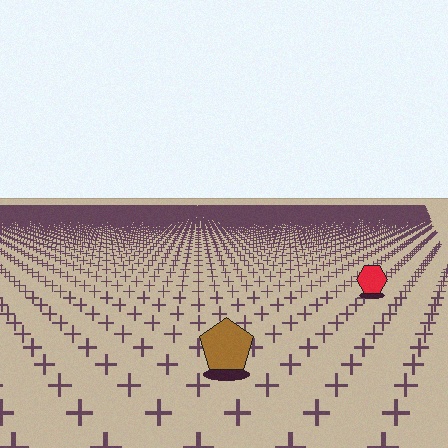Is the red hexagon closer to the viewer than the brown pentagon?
No. The brown pentagon is closer — you can tell from the texture gradient: the ground texture is coarser near it.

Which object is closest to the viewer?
The brown pentagon is closest. The texture marks near it are larger and more spread out.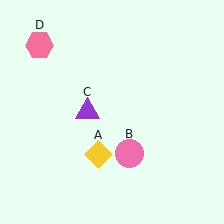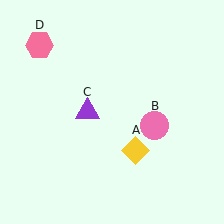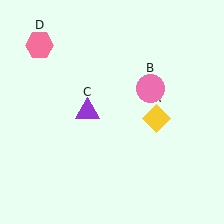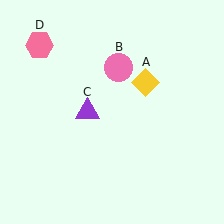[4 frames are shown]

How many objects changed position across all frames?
2 objects changed position: yellow diamond (object A), pink circle (object B).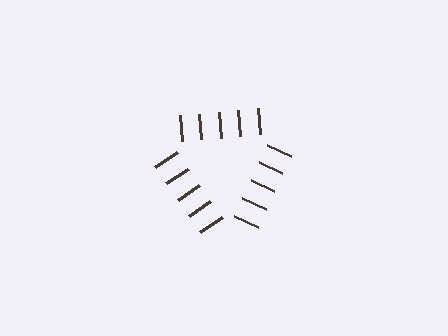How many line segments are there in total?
15 — 5 along each of the 3 edges.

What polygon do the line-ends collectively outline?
An illusory triangle — the line segments terminate on its edges but no continuous stroke is drawn.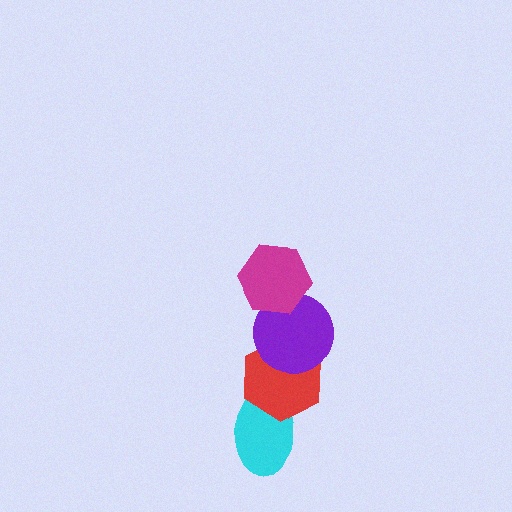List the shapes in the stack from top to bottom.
From top to bottom: the magenta hexagon, the purple circle, the red hexagon, the cyan ellipse.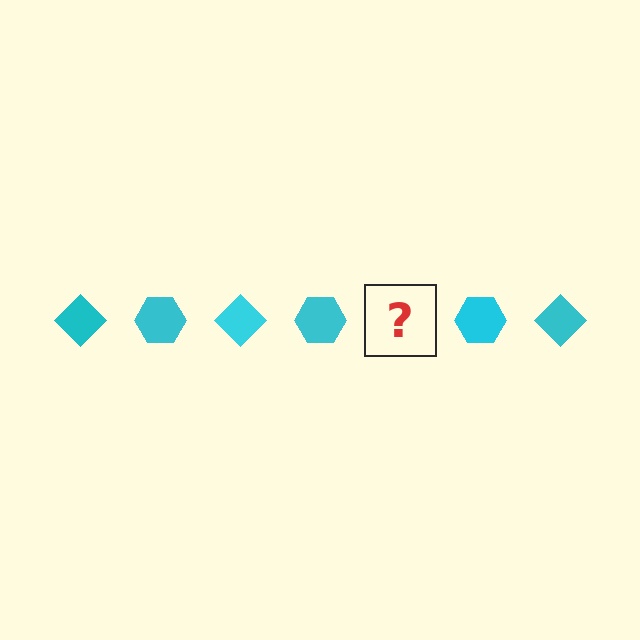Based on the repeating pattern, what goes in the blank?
The blank should be a cyan diamond.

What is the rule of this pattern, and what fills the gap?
The rule is that the pattern cycles through diamond, hexagon shapes in cyan. The gap should be filled with a cyan diamond.